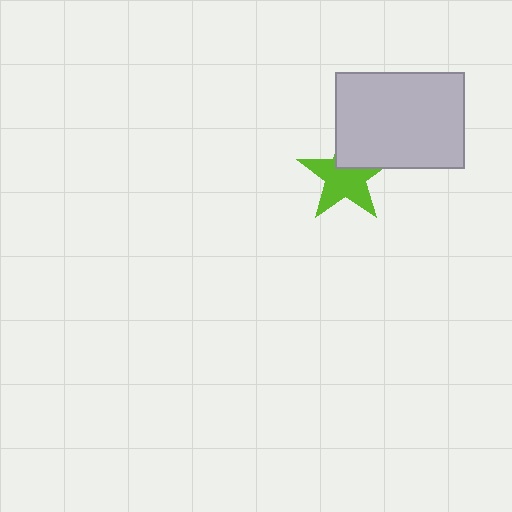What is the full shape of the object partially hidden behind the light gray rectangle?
The partially hidden object is a lime star.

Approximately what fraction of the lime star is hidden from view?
Roughly 31% of the lime star is hidden behind the light gray rectangle.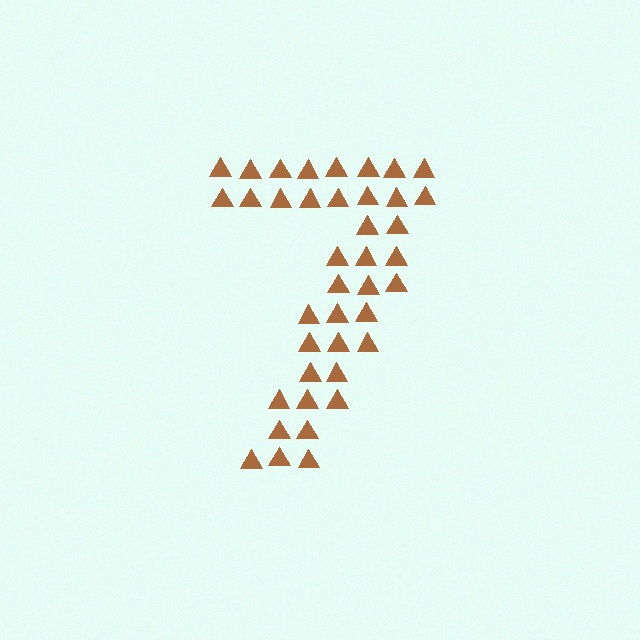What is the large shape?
The large shape is the digit 7.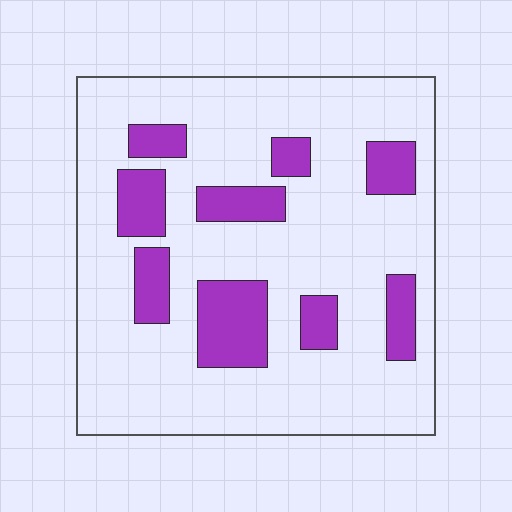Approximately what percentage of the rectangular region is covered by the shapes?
Approximately 20%.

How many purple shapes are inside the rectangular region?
9.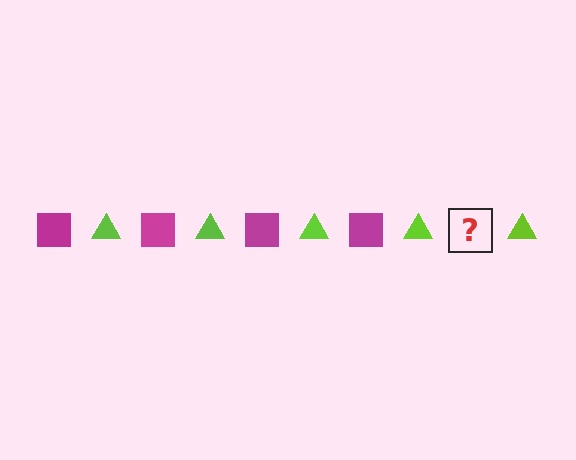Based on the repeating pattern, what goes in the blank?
The blank should be a magenta square.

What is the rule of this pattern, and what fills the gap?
The rule is that the pattern alternates between magenta square and lime triangle. The gap should be filled with a magenta square.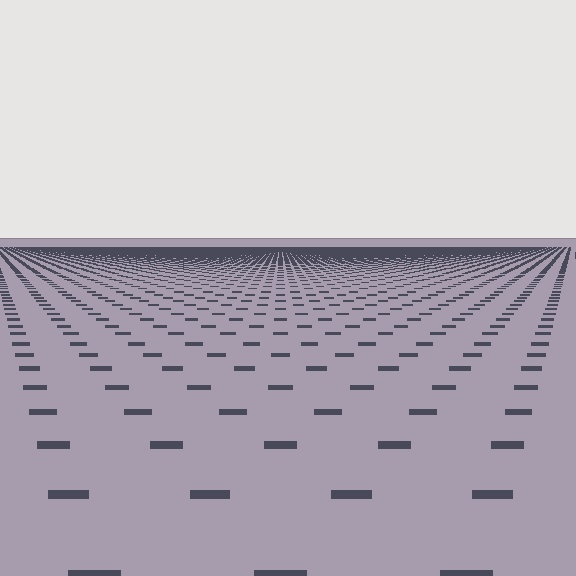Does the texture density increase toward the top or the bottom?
Density increases toward the top.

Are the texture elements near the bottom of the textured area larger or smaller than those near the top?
Larger. Near the bottom, elements are closer to the viewer and appear at a bigger on-screen size.